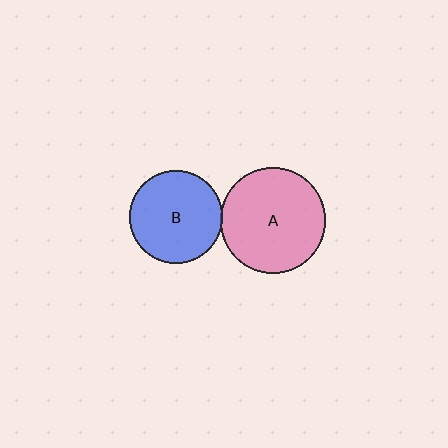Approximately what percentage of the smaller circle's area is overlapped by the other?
Approximately 5%.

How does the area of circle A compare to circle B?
Approximately 1.3 times.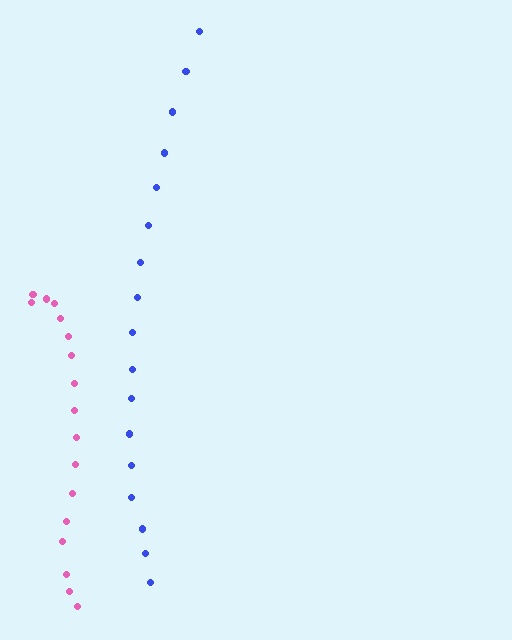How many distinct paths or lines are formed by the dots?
There are 2 distinct paths.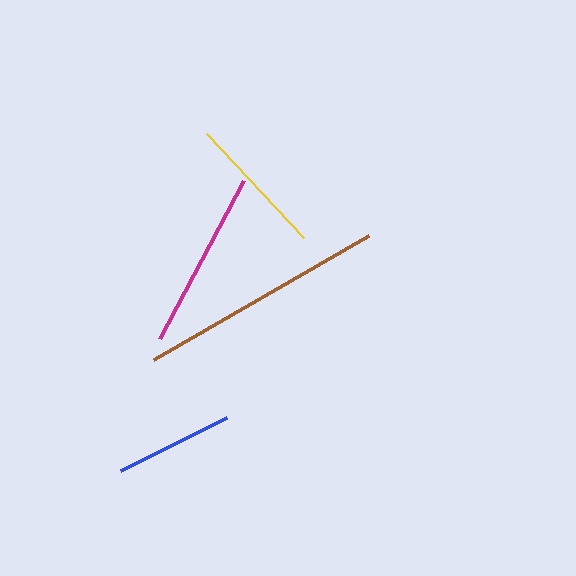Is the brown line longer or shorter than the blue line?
The brown line is longer than the blue line.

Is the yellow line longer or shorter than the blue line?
The yellow line is longer than the blue line.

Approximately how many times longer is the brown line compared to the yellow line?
The brown line is approximately 1.7 times the length of the yellow line.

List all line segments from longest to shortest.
From longest to shortest: brown, magenta, yellow, blue.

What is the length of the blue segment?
The blue segment is approximately 119 pixels long.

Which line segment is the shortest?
The blue line is the shortest at approximately 119 pixels.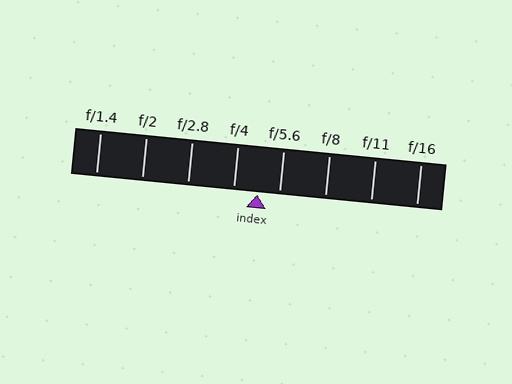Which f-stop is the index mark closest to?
The index mark is closest to f/5.6.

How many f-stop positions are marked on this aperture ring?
There are 8 f-stop positions marked.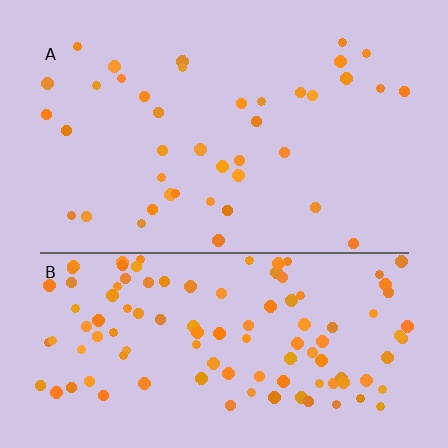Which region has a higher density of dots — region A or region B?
B (the bottom).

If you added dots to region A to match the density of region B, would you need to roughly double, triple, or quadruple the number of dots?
Approximately triple.